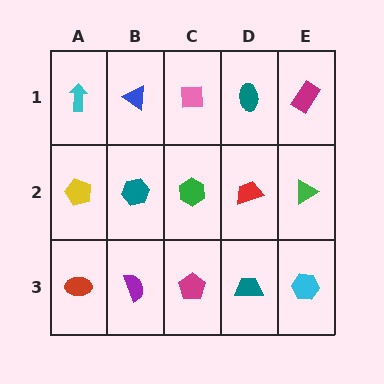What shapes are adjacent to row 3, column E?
A green triangle (row 2, column E), a teal trapezoid (row 3, column D).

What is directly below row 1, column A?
A yellow pentagon.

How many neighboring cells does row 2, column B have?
4.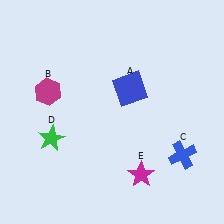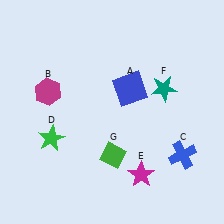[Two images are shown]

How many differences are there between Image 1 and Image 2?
There are 2 differences between the two images.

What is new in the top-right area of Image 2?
A teal star (F) was added in the top-right area of Image 2.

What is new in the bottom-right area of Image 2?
A green diamond (G) was added in the bottom-right area of Image 2.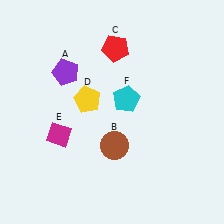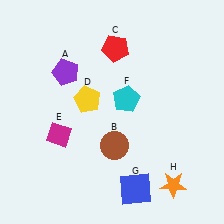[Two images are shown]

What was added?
A blue square (G), an orange star (H) were added in Image 2.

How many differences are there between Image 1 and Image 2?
There are 2 differences between the two images.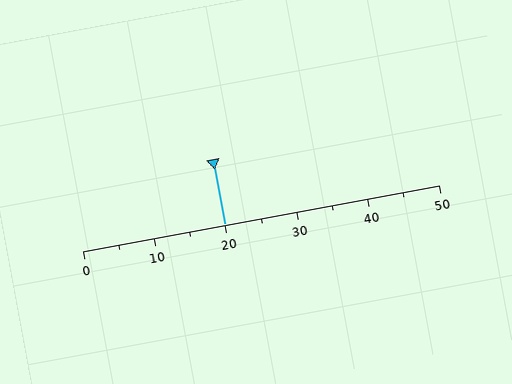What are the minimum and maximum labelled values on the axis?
The axis runs from 0 to 50.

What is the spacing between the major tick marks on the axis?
The major ticks are spaced 10 apart.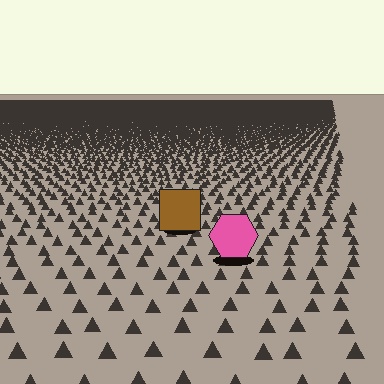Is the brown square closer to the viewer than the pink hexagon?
No. The pink hexagon is closer — you can tell from the texture gradient: the ground texture is coarser near it.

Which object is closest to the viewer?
The pink hexagon is closest. The texture marks near it are larger and more spread out.